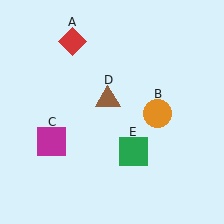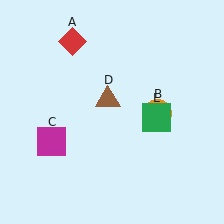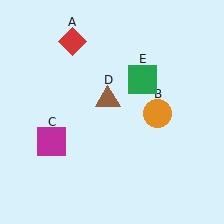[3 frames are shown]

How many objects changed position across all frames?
1 object changed position: green square (object E).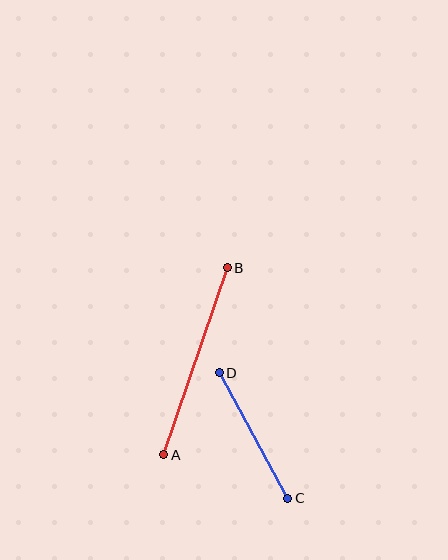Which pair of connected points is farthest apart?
Points A and B are farthest apart.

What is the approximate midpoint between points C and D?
The midpoint is at approximately (253, 435) pixels.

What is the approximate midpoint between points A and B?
The midpoint is at approximately (195, 361) pixels.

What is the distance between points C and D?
The distance is approximately 143 pixels.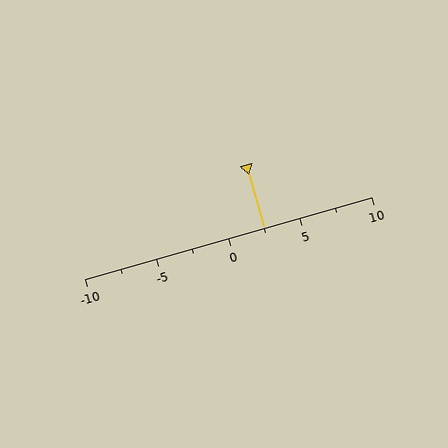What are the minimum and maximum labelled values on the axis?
The axis runs from -10 to 10.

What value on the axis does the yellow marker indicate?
The marker indicates approximately 2.5.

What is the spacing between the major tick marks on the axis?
The major ticks are spaced 5 apart.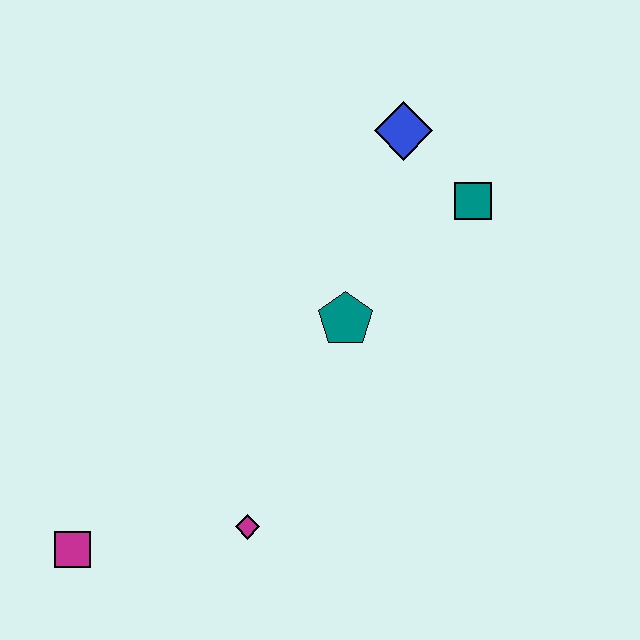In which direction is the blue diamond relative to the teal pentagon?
The blue diamond is above the teal pentagon.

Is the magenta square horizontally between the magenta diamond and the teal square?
No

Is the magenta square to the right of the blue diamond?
No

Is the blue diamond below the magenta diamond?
No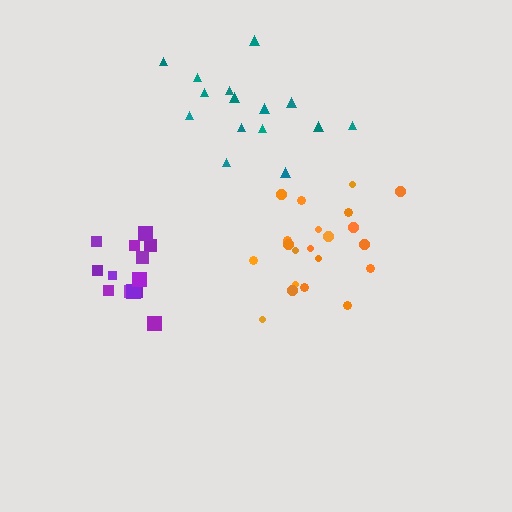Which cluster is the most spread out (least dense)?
Teal.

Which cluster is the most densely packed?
Purple.